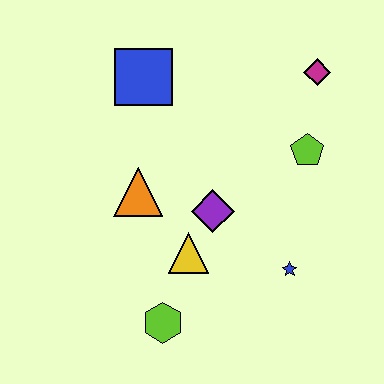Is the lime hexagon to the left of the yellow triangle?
Yes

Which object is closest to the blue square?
The orange triangle is closest to the blue square.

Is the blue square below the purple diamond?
No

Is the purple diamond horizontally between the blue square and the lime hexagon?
No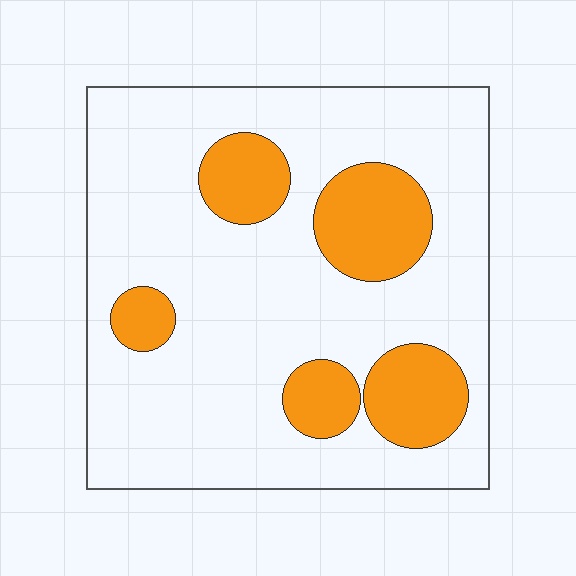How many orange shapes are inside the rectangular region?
5.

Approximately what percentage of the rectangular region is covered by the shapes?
Approximately 20%.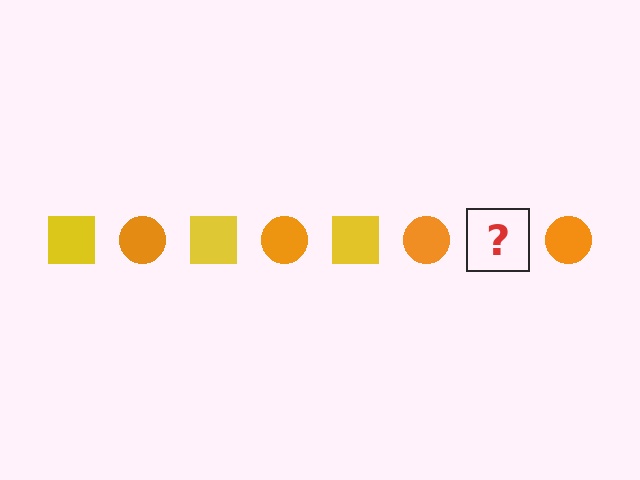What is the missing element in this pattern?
The missing element is a yellow square.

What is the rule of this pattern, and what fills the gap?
The rule is that the pattern alternates between yellow square and orange circle. The gap should be filled with a yellow square.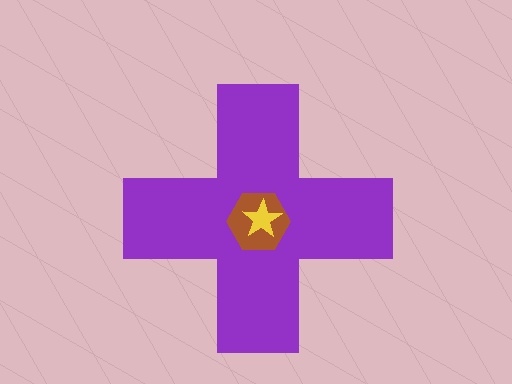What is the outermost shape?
The purple cross.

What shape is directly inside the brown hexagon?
The yellow star.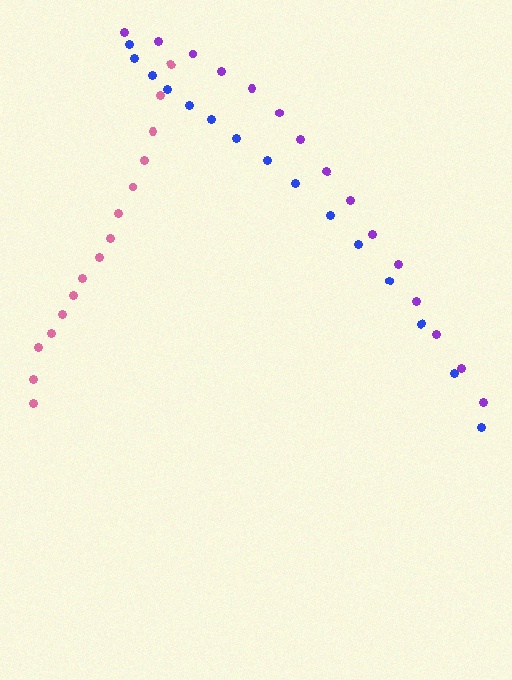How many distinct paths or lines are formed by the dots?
There are 3 distinct paths.